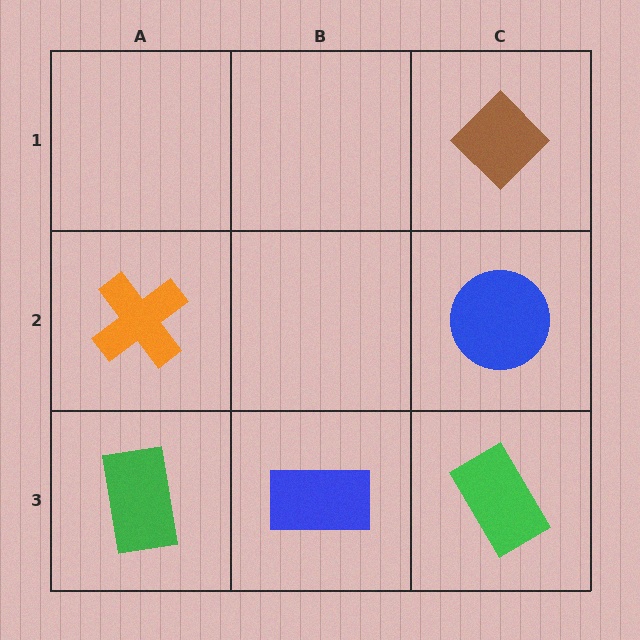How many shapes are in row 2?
2 shapes.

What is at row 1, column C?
A brown diamond.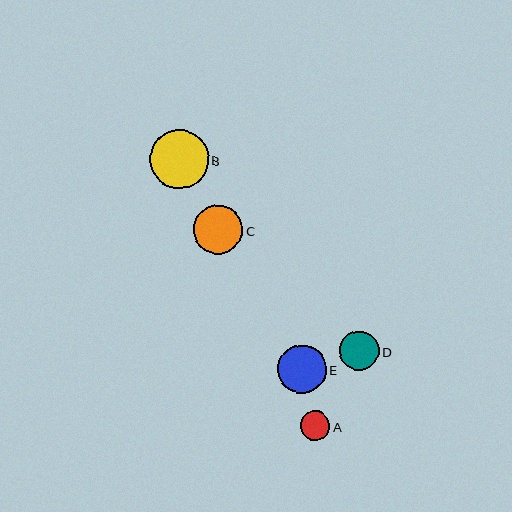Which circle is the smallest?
Circle A is the smallest with a size of approximately 30 pixels.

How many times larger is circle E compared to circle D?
Circle E is approximately 1.2 times the size of circle D.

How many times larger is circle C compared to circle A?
Circle C is approximately 1.7 times the size of circle A.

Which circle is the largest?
Circle B is the largest with a size of approximately 59 pixels.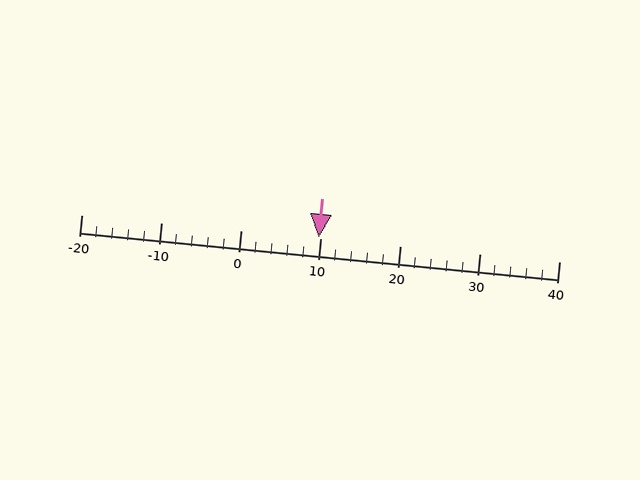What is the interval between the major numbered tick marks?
The major tick marks are spaced 10 units apart.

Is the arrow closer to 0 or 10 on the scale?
The arrow is closer to 10.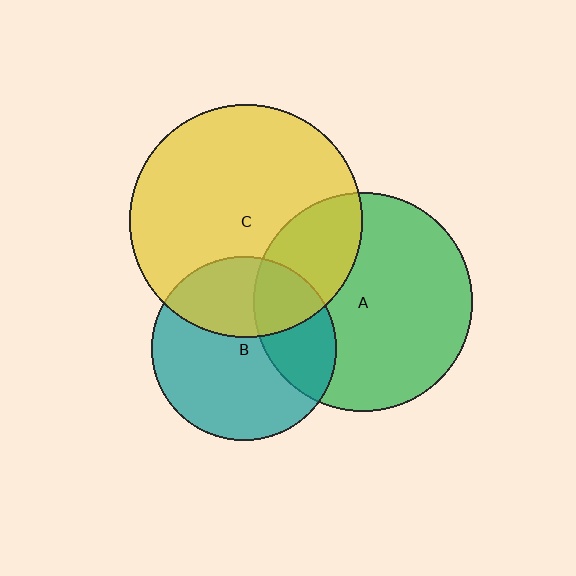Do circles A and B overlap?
Yes.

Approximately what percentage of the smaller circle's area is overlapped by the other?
Approximately 30%.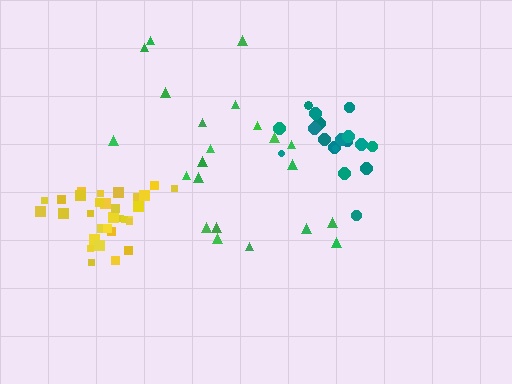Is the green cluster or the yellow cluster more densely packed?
Yellow.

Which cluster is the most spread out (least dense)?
Green.